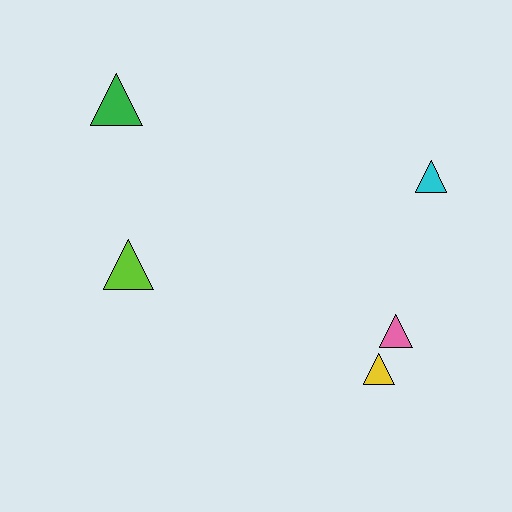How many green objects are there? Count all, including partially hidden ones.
There is 1 green object.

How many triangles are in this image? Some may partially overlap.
There are 5 triangles.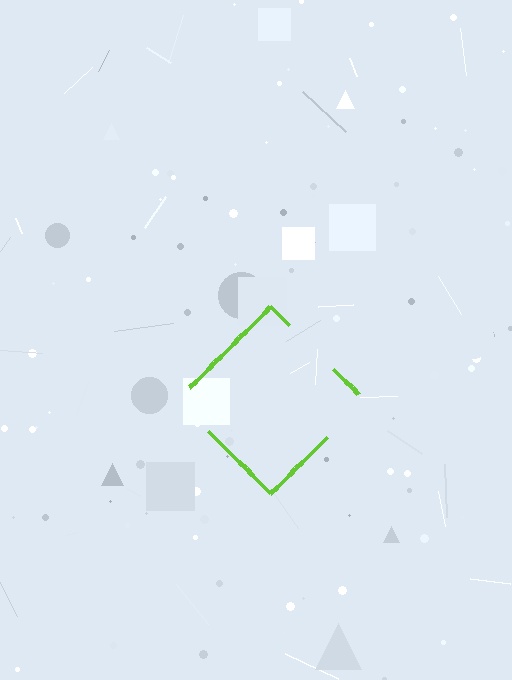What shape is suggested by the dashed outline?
The dashed outline suggests a diamond.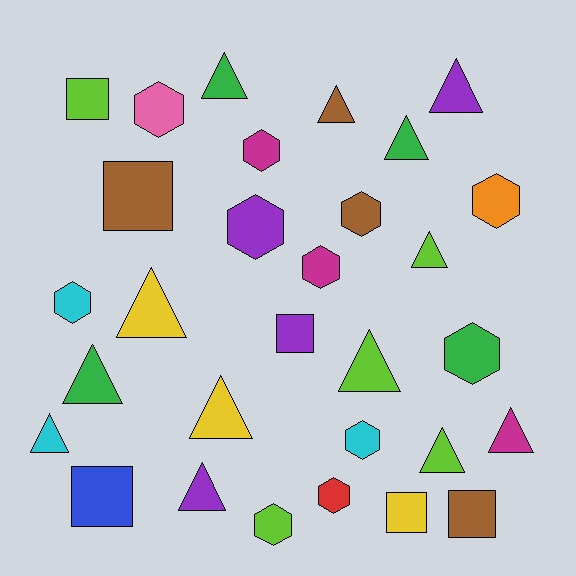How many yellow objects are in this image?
There are 3 yellow objects.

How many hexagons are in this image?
There are 11 hexagons.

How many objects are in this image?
There are 30 objects.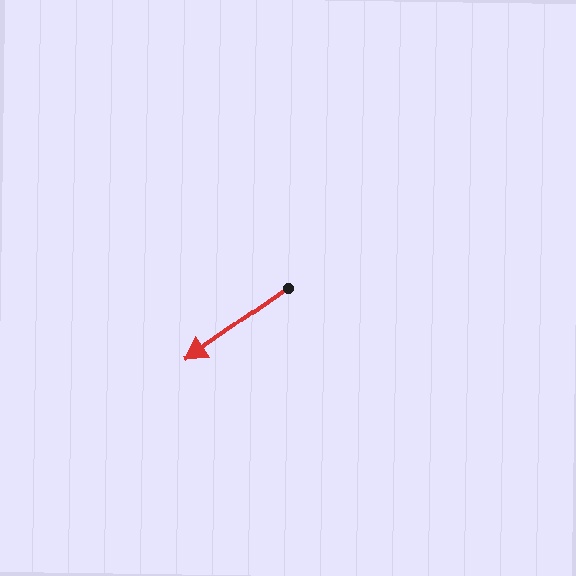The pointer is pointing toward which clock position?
Roughly 8 o'clock.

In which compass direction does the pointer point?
Southwest.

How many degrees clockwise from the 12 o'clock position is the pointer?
Approximately 235 degrees.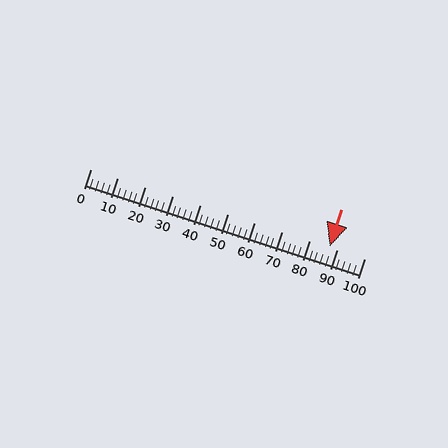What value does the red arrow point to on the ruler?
The red arrow points to approximately 87.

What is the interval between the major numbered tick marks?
The major tick marks are spaced 10 units apart.